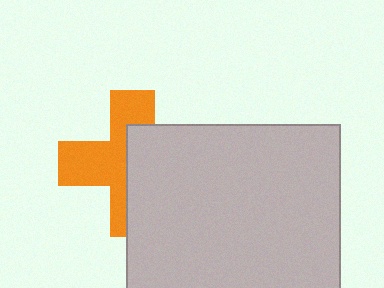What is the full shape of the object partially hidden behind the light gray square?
The partially hidden object is an orange cross.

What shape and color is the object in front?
The object in front is a light gray square.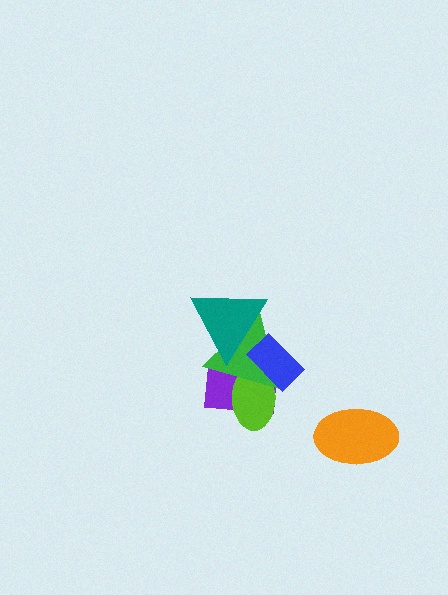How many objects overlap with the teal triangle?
3 objects overlap with the teal triangle.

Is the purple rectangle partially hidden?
Yes, it is partially covered by another shape.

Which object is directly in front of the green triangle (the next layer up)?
The blue rectangle is directly in front of the green triangle.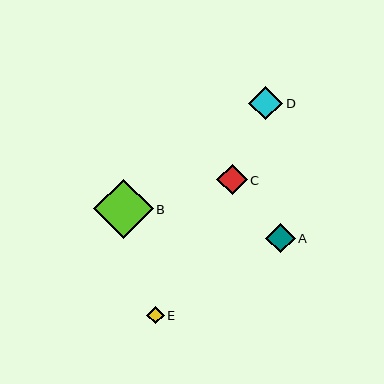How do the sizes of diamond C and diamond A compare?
Diamond C and diamond A are approximately the same size.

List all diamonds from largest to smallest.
From largest to smallest: B, D, C, A, E.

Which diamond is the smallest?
Diamond E is the smallest with a size of approximately 18 pixels.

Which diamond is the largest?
Diamond B is the largest with a size of approximately 59 pixels.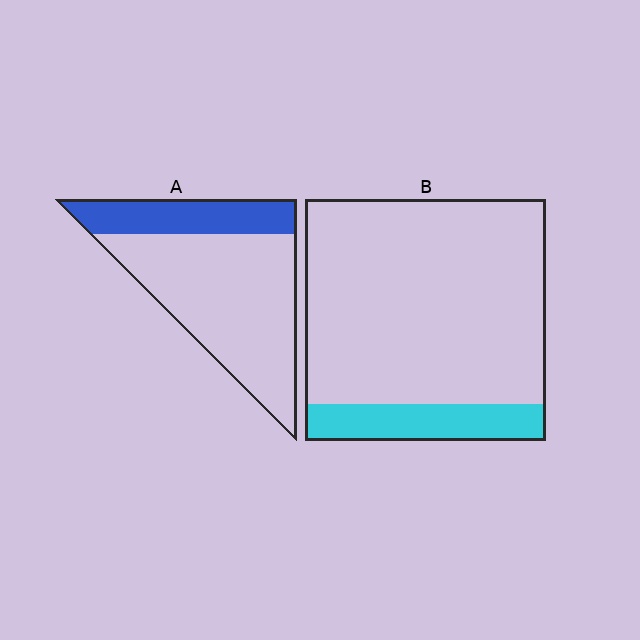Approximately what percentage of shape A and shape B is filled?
A is approximately 25% and B is approximately 15%.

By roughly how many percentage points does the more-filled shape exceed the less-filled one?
By roughly 10 percentage points (A over B).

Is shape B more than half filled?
No.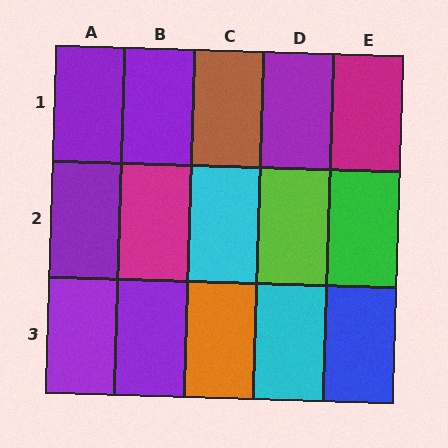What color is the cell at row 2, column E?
Green.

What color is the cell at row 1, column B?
Purple.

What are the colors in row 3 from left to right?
Purple, purple, orange, cyan, blue.